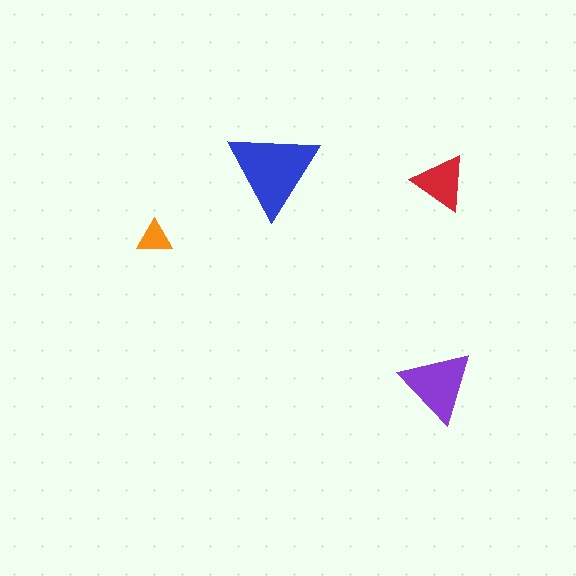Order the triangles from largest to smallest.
the blue one, the purple one, the red one, the orange one.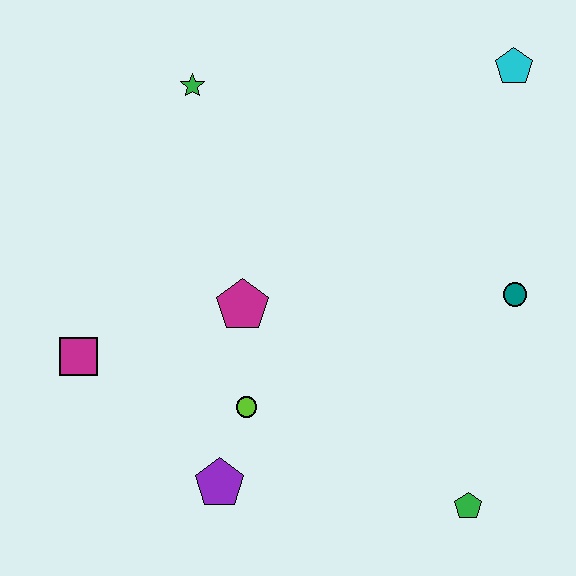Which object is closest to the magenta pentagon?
The lime circle is closest to the magenta pentagon.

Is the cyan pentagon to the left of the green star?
No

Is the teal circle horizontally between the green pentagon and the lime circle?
No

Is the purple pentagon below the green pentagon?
No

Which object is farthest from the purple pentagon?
The cyan pentagon is farthest from the purple pentagon.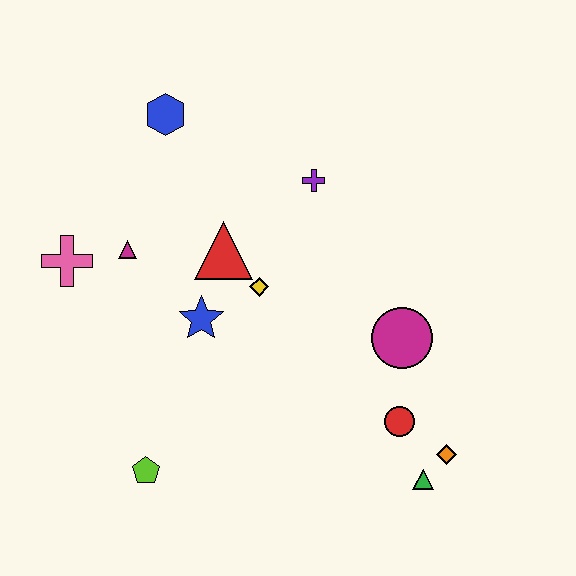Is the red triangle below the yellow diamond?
No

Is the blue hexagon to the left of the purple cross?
Yes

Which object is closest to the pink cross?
The magenta triangle is closest to the pink cross.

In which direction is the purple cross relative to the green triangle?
The purple cross is above the green triangle.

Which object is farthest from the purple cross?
The lime pentagon is farthest from the purple cross.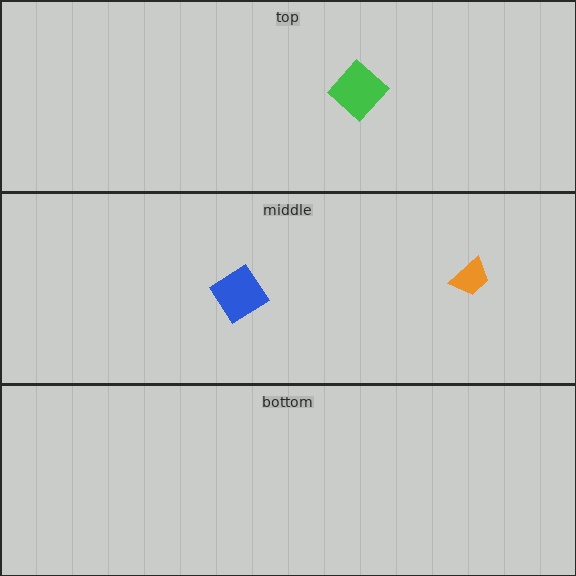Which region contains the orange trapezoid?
The middle region.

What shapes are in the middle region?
The blue diamond, the orange trapezoid.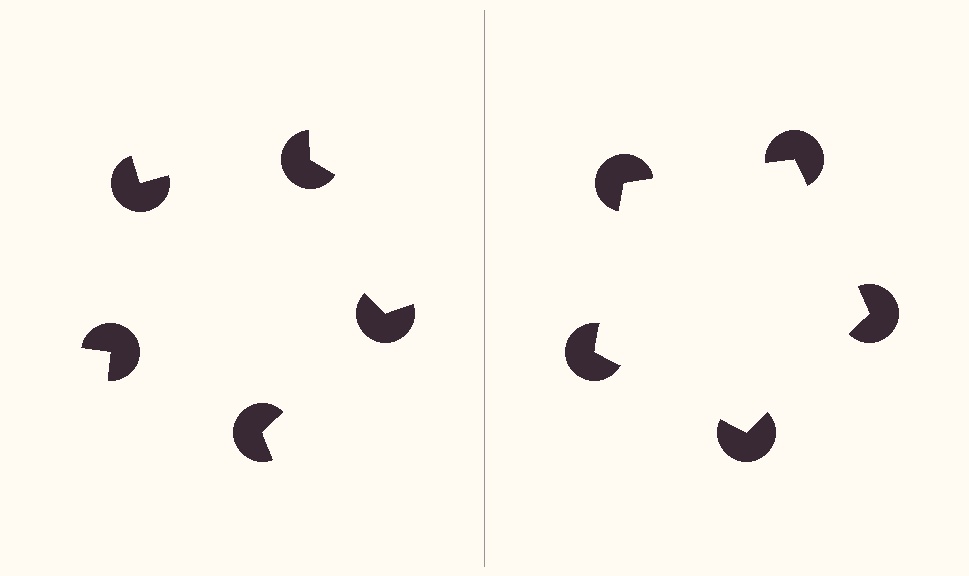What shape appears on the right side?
An illusory pentagon.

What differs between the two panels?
The pac-man discs are positioned identically on both sides; only the wedge orientations differ. On the right they align to a pentagon; on the left they are misaligned.